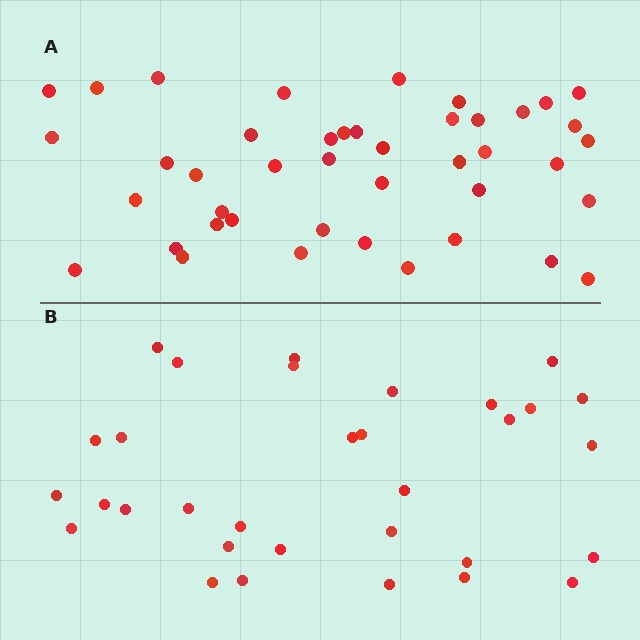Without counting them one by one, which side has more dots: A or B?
Region A (the top region) has more dots.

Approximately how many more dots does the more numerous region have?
Region A has roughly 12 or so more dots than region B.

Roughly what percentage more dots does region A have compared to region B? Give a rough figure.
About 35% more.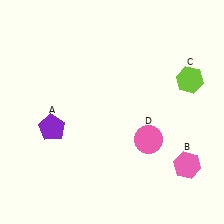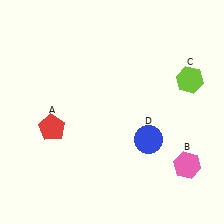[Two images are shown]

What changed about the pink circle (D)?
In Image 1, D is pink. In Image 2, it changed to blue.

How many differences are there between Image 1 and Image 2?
There are 2 differences between the two images.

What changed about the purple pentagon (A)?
In Image 1, A is purple. In Image 2, it changed to red.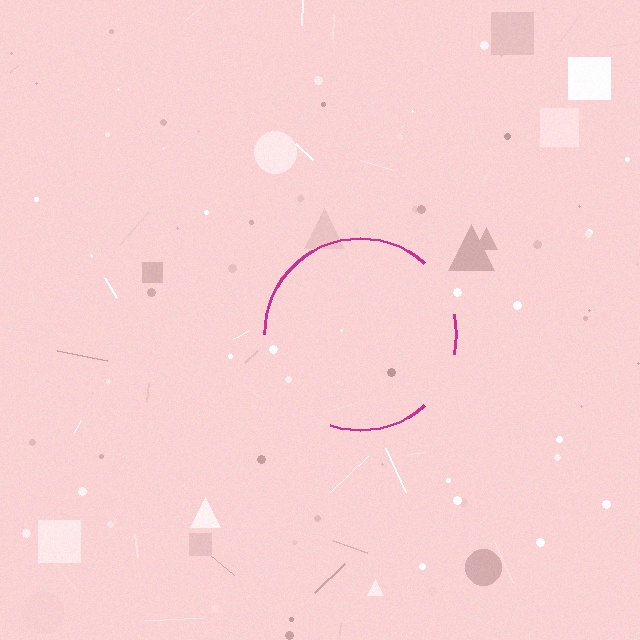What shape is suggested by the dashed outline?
The dashed outline suggests a circle.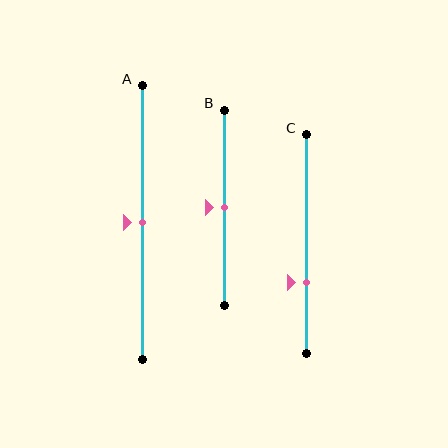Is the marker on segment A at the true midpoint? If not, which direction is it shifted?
Yes, the marker on segment A is at the true midpoint.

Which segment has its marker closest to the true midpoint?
Segment A has its marker closest to the true midpoint.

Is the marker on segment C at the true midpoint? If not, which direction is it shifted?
No, the marker on segment C is shifted downward by about 17% of the segment length.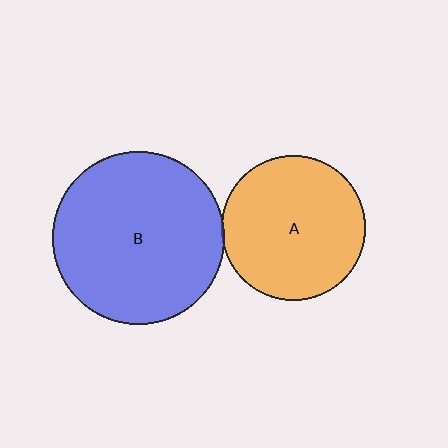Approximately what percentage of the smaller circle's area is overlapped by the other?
Approximately 5%.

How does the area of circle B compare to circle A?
Approximately 1.4 times.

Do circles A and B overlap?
Yes.